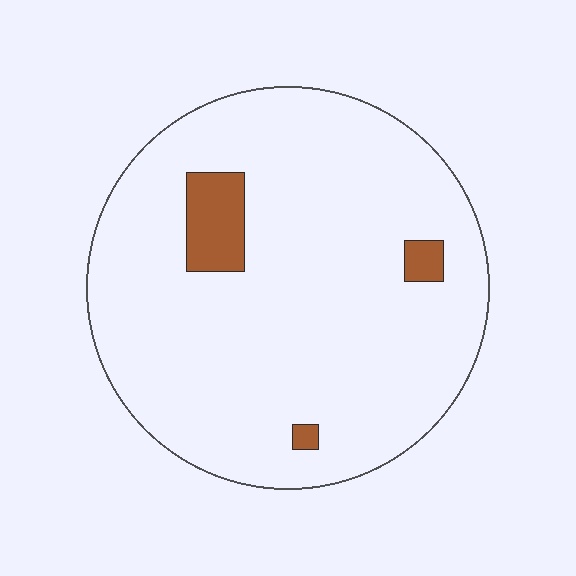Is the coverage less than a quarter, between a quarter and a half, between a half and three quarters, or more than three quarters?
Less than a quarter.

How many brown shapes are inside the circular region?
3.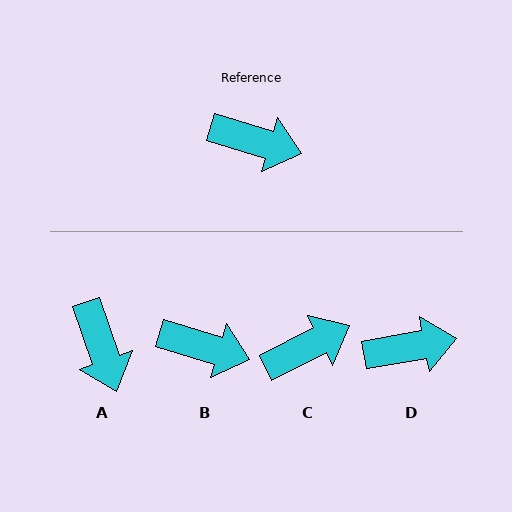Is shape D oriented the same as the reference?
No, it is off by about 27 degrees.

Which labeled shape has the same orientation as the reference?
B.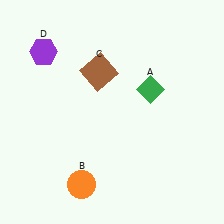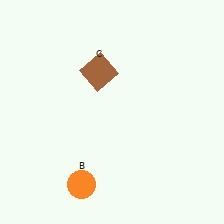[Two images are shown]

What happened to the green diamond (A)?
The green diamond (A) was removed in Image 2. It was in the top-right area of Image 1.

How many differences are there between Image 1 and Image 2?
There are 2 differences between the two images.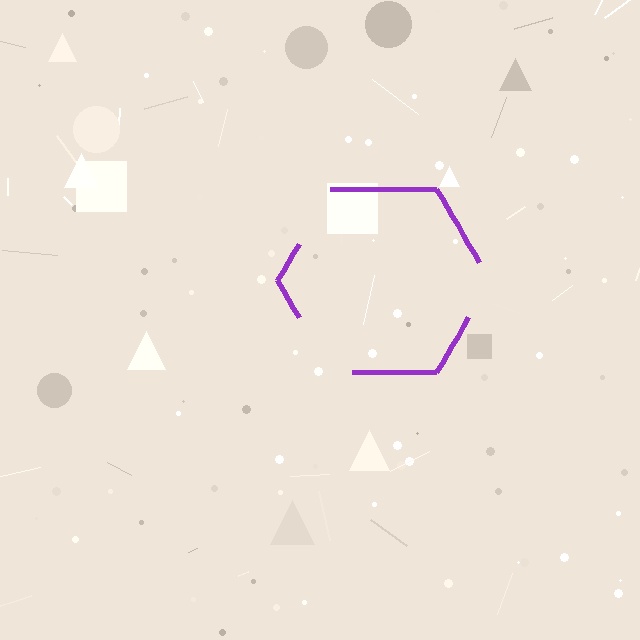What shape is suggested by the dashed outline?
The dashed outline suggests a hexagon.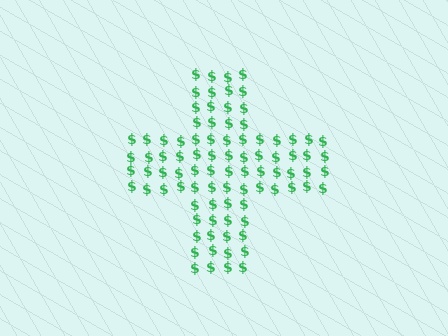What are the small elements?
The small elements are dollar signs.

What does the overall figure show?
The overall figure shows a cross.